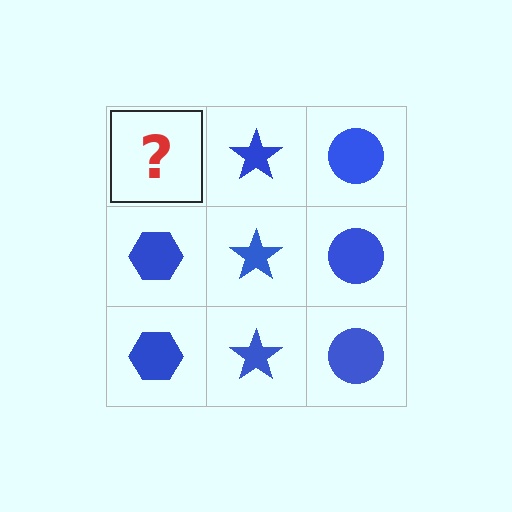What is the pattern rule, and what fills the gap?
The rule is that each column has a consistent shape. The gap should be filled with a blue hexagon.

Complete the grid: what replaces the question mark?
The question mark should be replaced with a blue hexagon.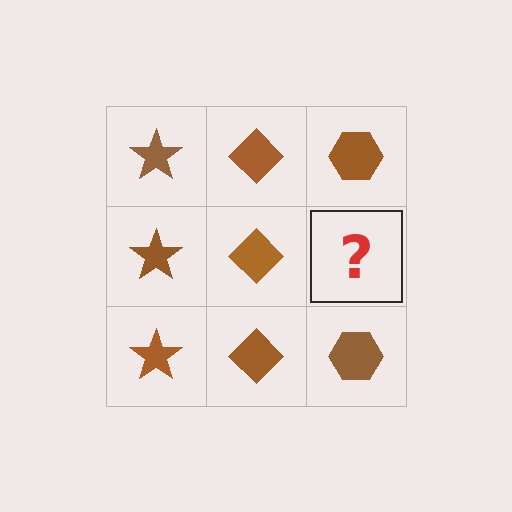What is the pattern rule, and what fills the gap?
The rule is that each column has a consistent shape. The gap should be filled with a brown hexagon.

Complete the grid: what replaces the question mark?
The question mark should be replaced with a brown hexagon.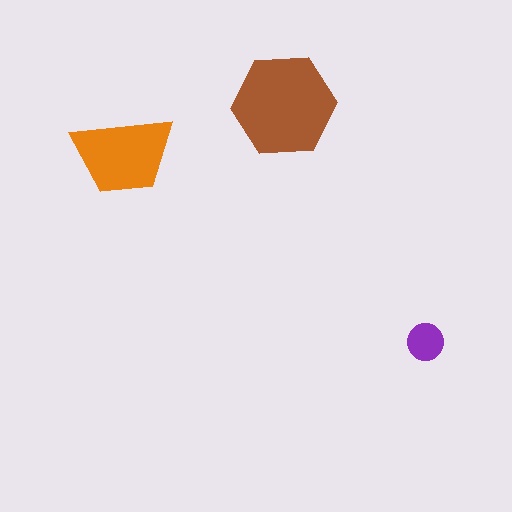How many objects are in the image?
There are 3 objects in the image.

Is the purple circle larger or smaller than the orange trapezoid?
Smaller.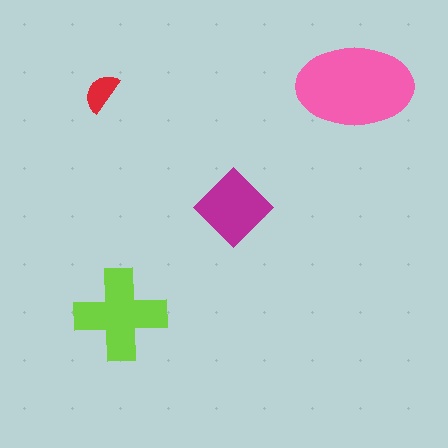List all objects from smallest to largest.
The red semicircle, the magenta diamond, the lime cross, the pink ellipse.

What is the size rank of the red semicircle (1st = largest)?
4th.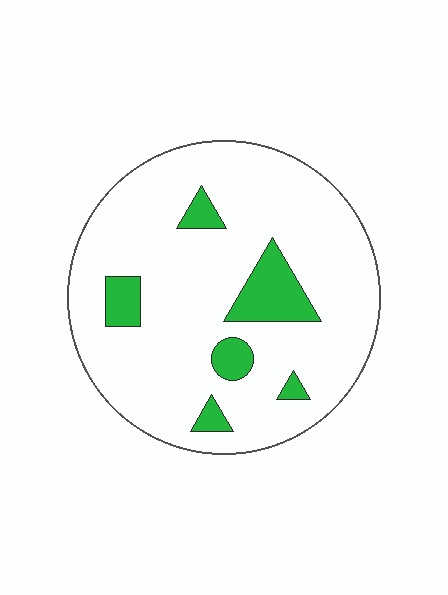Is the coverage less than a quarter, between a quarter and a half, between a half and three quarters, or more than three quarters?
Less than a quarter.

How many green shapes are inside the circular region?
6.